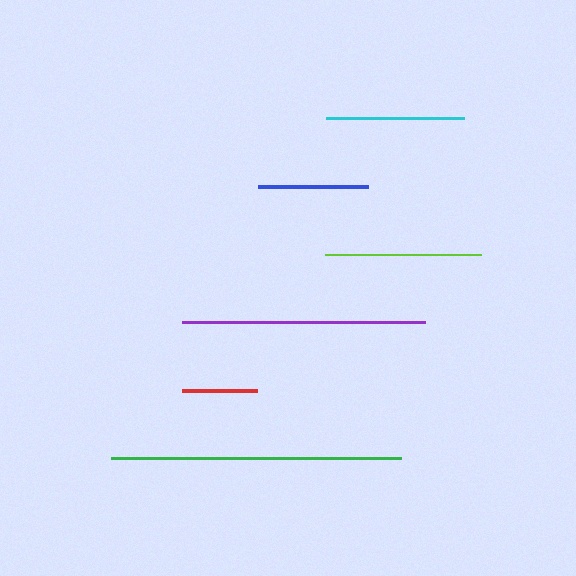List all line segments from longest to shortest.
From longest to shortest: green, purple, lime, cyan, blue, red.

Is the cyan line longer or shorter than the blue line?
The cyan line is longer than the blue line.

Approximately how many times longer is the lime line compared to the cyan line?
The lime line is approximately 1.1 times the length of the cyan line.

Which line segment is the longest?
The green line is the longest at approximately 290 pixels.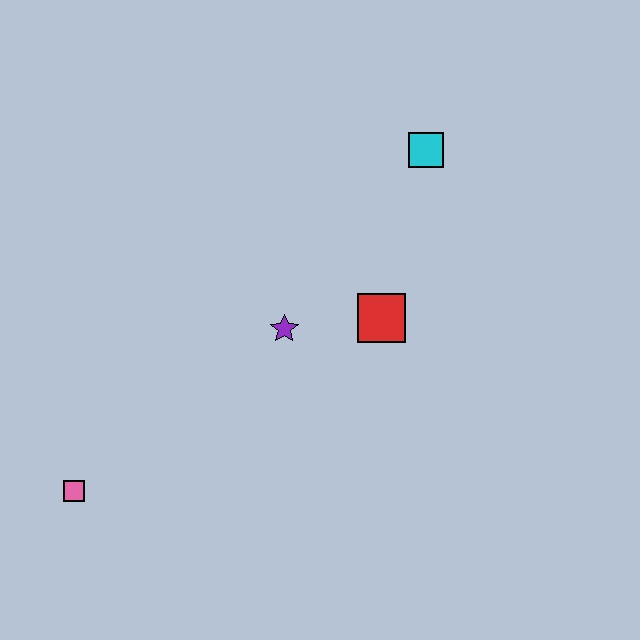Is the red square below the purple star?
No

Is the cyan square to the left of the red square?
No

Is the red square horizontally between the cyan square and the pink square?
Yes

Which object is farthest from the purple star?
The pink square is farthest from the purple star.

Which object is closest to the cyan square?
The red square is closest to the cyan square.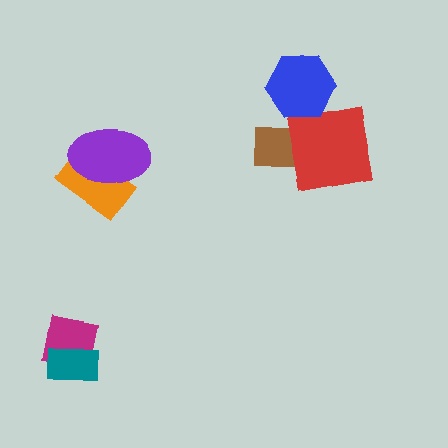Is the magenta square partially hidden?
Yes, it is partially covered by another shape.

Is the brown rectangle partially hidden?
Yes, it is partially covered by another shape.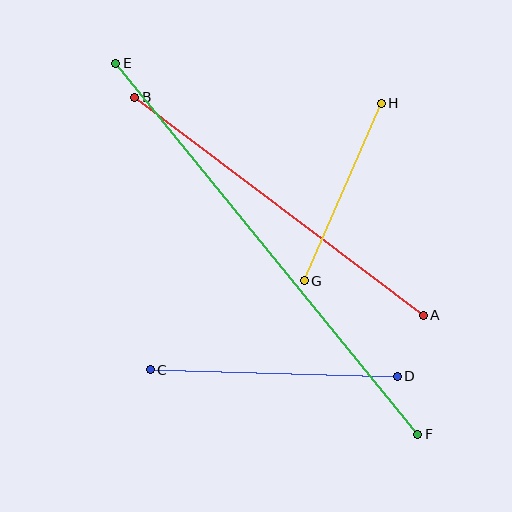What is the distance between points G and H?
The distance is approximately 193 pixels.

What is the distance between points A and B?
The distance is approximately 361 pixels.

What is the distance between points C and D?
The distance is approximately 247 pixels.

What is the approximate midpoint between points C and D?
The midpoint is at approximately (274, 373) pixels.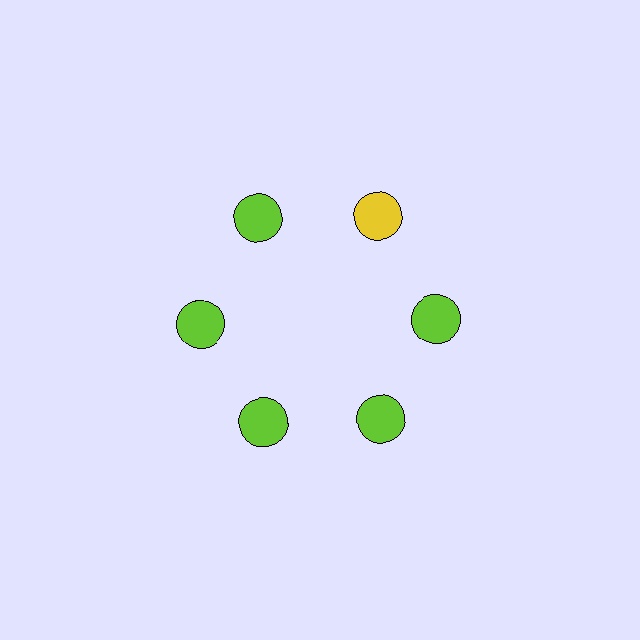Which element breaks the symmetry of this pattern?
The yellow circle at roughly the 1 o'clock position breaks the symmetry. All other shapes are lime circles.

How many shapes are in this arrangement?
There are 6 shapes arranged in a ring pattern.